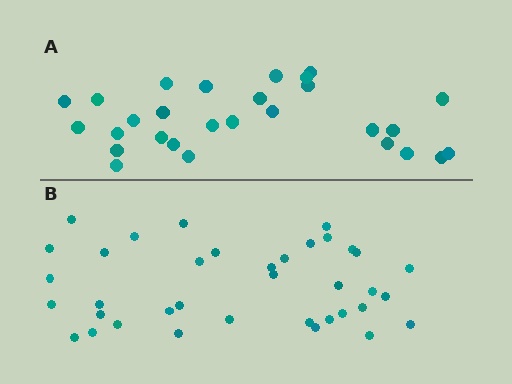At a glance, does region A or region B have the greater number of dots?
Region B (the bottom region) has more dots.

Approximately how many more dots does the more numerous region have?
Region B has roughly 8 or so more dots than region A.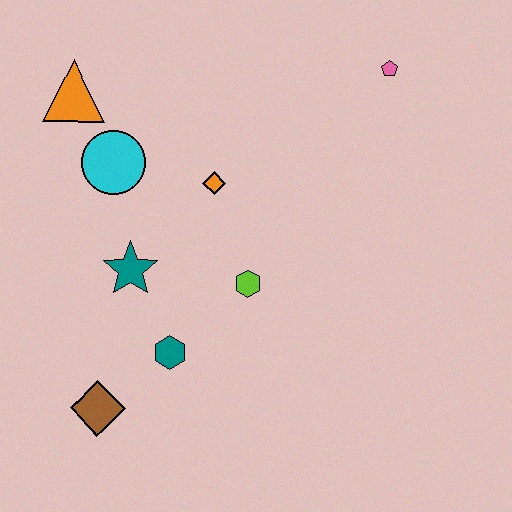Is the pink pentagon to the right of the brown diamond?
Yes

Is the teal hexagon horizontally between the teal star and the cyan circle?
No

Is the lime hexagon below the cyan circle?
Yes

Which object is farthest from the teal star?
The pink pentagon is farthest from the teal star.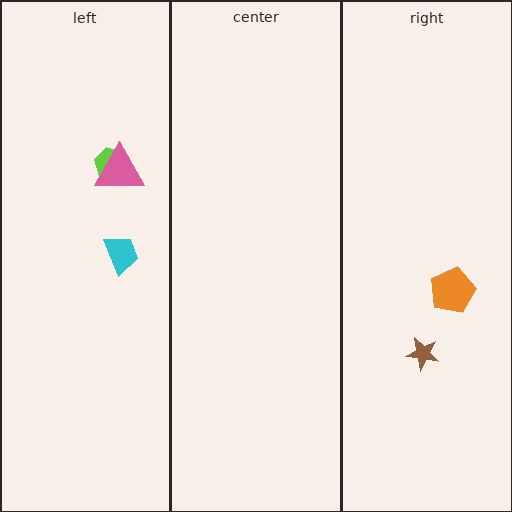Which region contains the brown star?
The right region.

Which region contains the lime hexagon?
The left region.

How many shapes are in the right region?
2.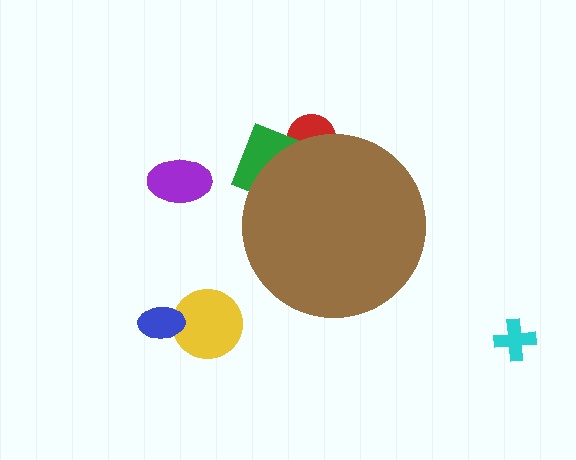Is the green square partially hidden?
Yes, the green square is partially hidden behind the brown circle.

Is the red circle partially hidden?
Yes, the red circle is partially hidden behind the brown circle.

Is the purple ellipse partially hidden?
No, the purple ellipse is fully visible.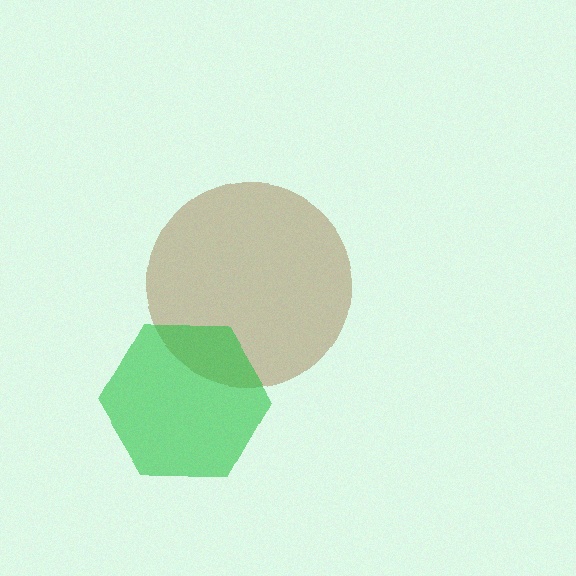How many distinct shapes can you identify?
There are 2 distinct shapes: a brown circle, a green hexagon.